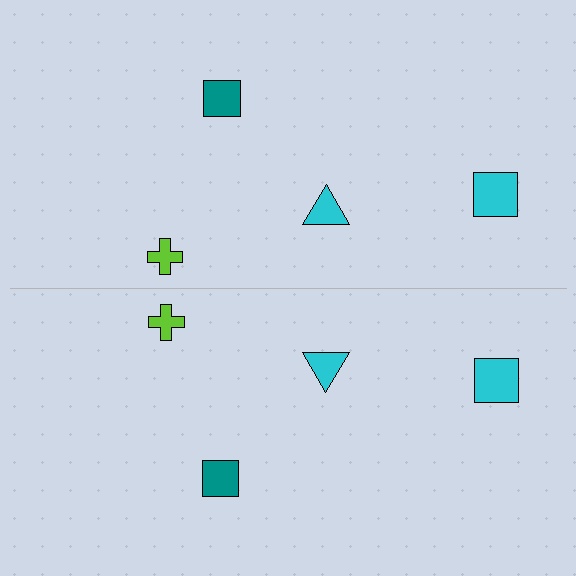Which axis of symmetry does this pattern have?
The pattern has a horizontal axis of symmetry running through the center of the image.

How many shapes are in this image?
There are 8 shapes in this image.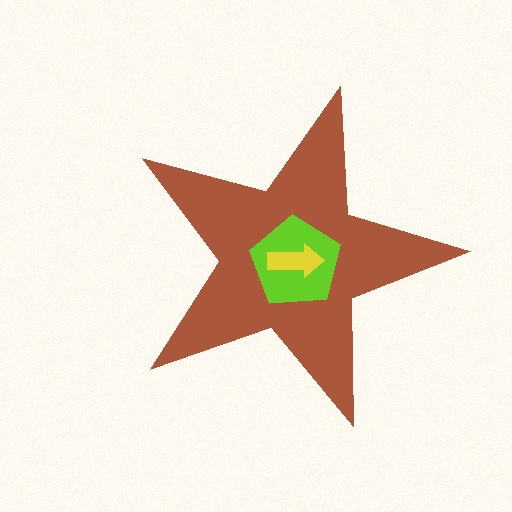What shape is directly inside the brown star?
The lime pentagon.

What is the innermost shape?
The yellow arrow.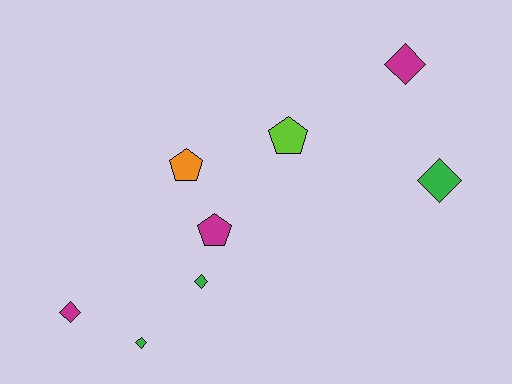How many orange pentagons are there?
There is 1 orange pentagon.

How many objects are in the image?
There are 8 objects.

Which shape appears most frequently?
Diamond, with 5 objects.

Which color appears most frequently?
Green, with 3 objects.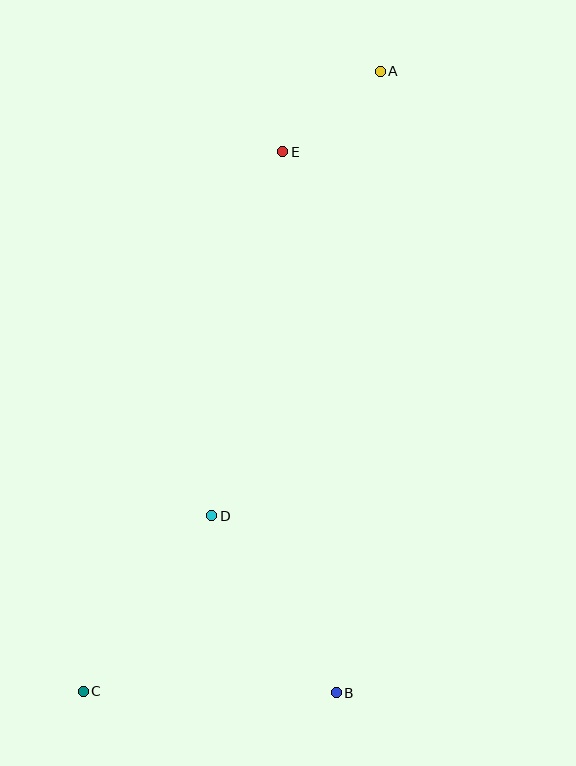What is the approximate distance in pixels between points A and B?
The distance between A and B is approximately 623 pixels.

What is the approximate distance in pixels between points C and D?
The distance between C and D is approximately 217 pixels.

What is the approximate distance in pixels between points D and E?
The distance between D and E is approximately 371 pixels.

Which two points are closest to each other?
Points A and E are closest to each other.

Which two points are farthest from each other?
Points A and C are farthest from each other.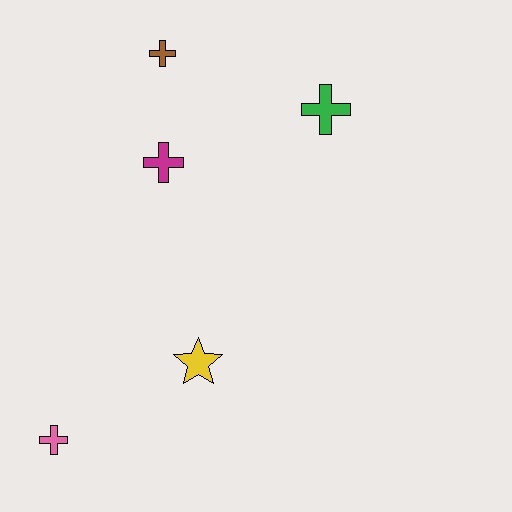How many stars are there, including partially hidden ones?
There is 1 star.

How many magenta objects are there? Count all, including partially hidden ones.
There is 1 magenta object.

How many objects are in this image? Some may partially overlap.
There are 5 objects.